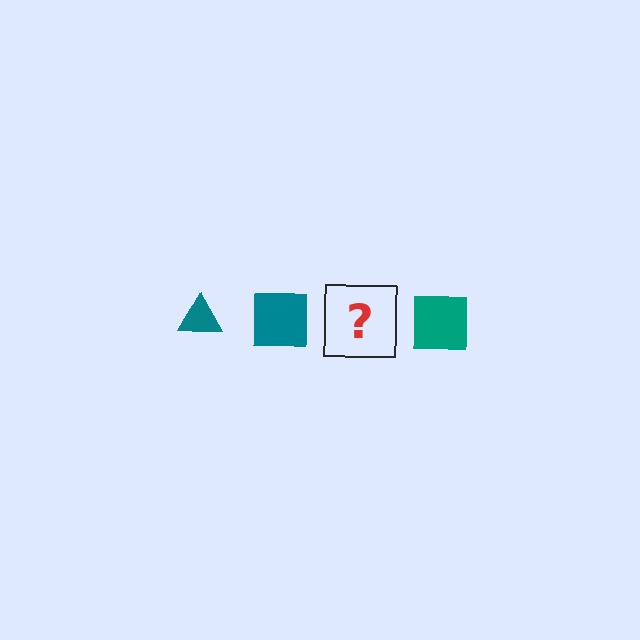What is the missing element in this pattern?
The missing element is a teal triangle.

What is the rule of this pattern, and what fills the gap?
The rule is that the pattern cycles through triangle, square shapes in teal. The gap should be filled with a teal triangle.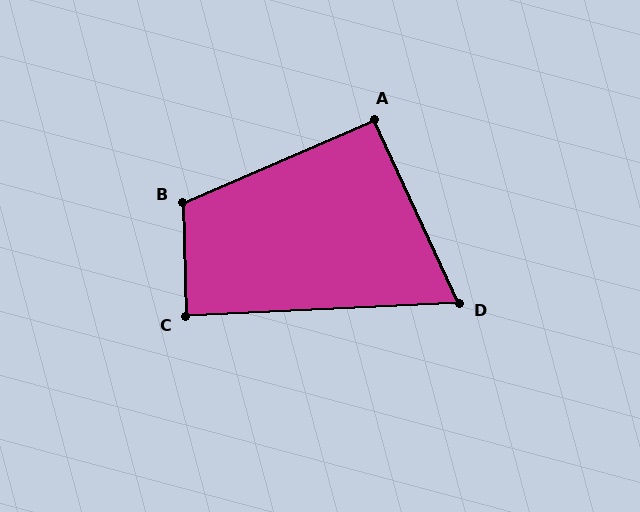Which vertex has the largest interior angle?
B, at approximately 112 degrees.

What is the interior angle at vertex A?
Approximately 91 degrees (approximately right).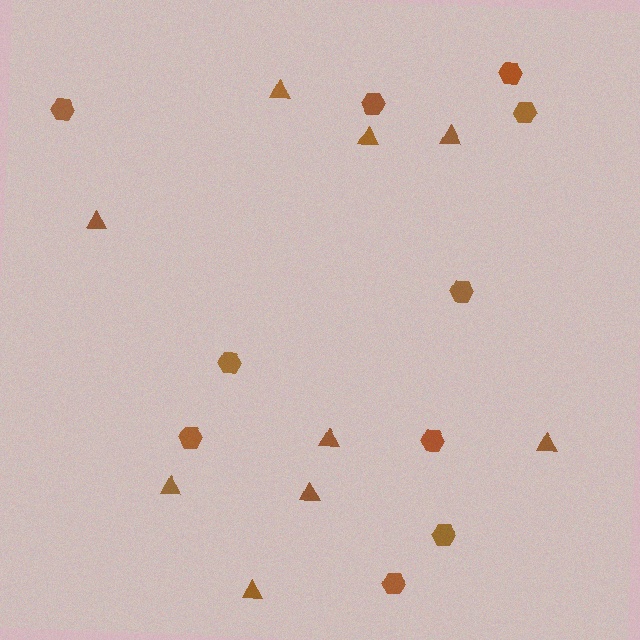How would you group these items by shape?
There are 2 groups: one group of triangles (9) and one group of hexagons (10).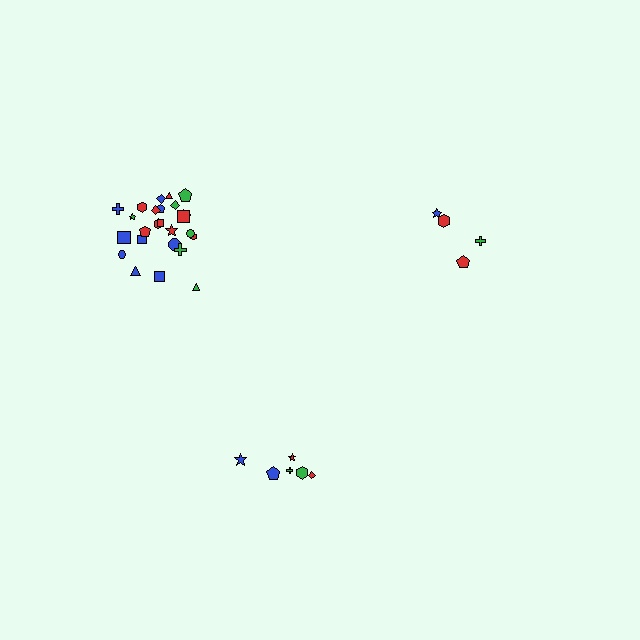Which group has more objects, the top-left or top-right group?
The top-left group.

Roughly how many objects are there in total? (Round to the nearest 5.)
Roughly 35 objects in total.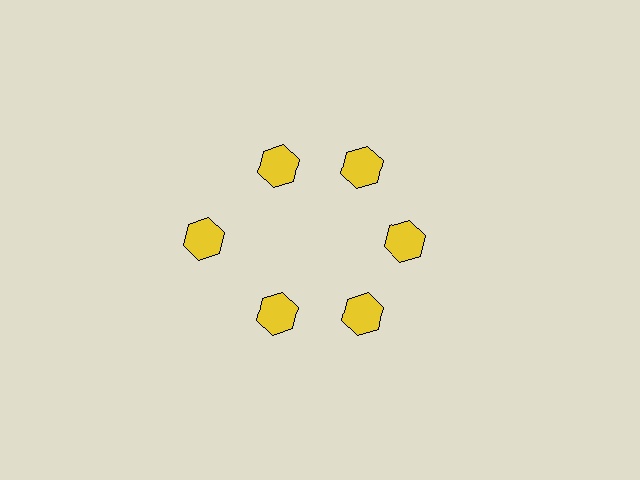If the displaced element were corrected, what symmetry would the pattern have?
It would have 6-fold rotational symmetry — the pattern would map onto itself every 60 degrees.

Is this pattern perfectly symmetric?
No. The 6 yellow hexagons are arranged in a ring, but one element near the 9 o'clock position is pushed outward from the center, breaking the 6-fold rotational symmetry.